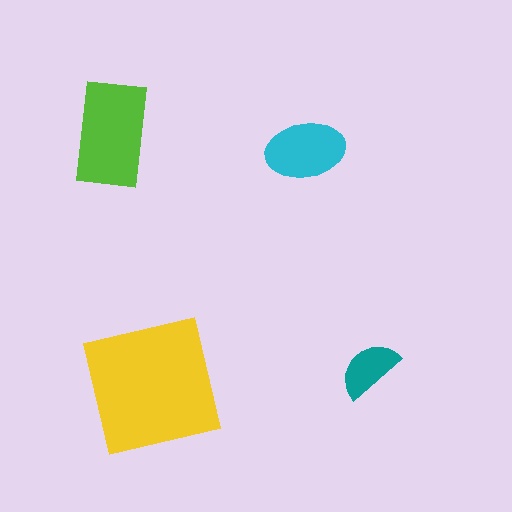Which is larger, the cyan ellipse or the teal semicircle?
The cyan ellipse.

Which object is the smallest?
The teal semicircle.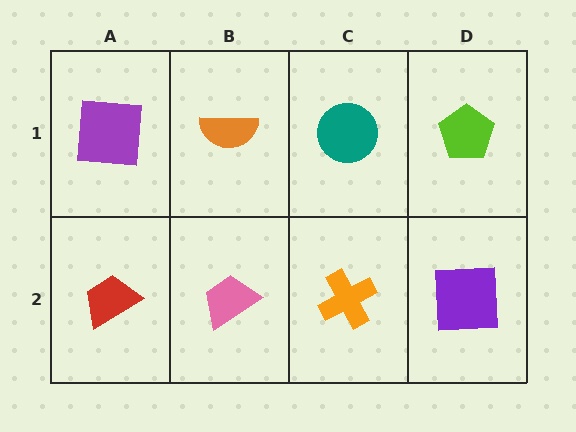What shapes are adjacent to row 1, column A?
A red trapezoid (row 2, column A), an orange semicircle (row 1, column B).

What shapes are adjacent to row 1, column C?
An orange cross (row 2, column C), an orange semicircle (row 1, column B), a lime pentagon (row 1, column D).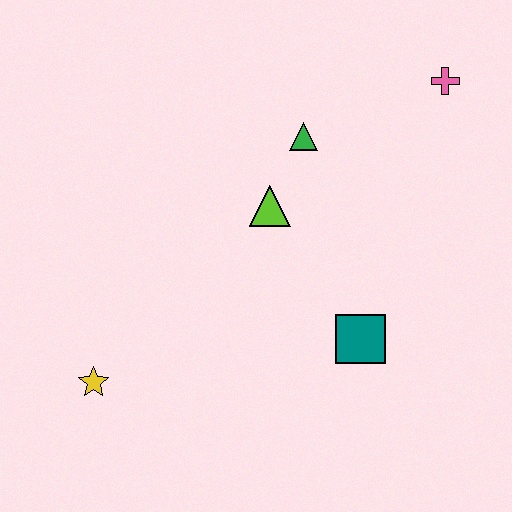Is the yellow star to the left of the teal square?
Yes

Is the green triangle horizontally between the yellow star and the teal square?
Yes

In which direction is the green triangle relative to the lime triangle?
The green triangle is above the lime triangle.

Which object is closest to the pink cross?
The green triangle is closest to the pink cross.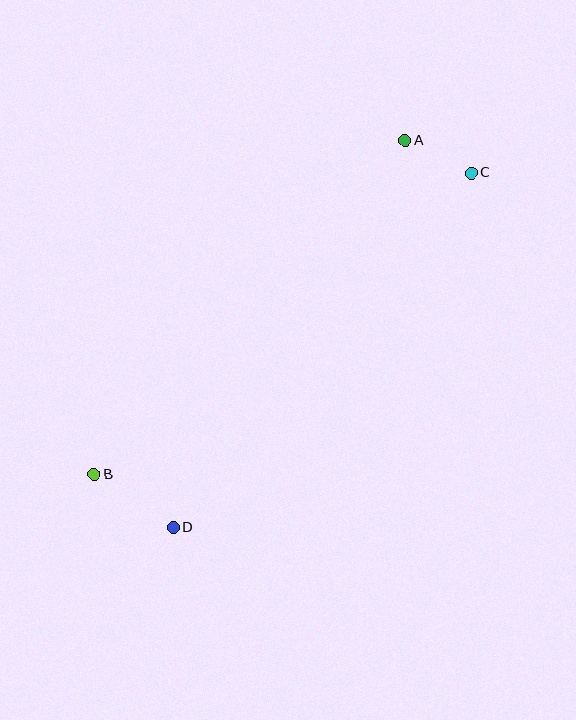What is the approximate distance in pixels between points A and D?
The distance between A and D is approximately 451 pixels.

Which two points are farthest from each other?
Points B and C are farthest from each other.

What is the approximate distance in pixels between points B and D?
The distance between B and D is approximately 96 pixels.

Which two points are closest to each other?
Points A and C are closest to each other.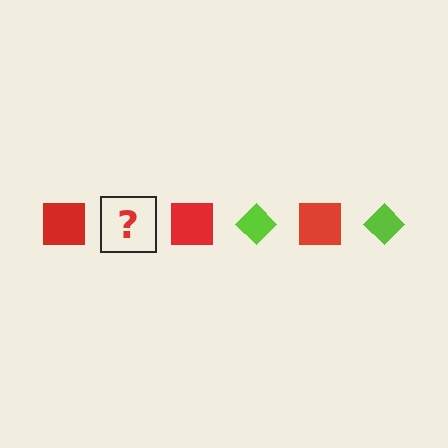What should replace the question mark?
The question mark should be replaced with a lime diamond.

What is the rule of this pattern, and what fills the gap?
The rule is that the pattern alternates between red square and lime diamond. The gap should be filled with a lime diamond.